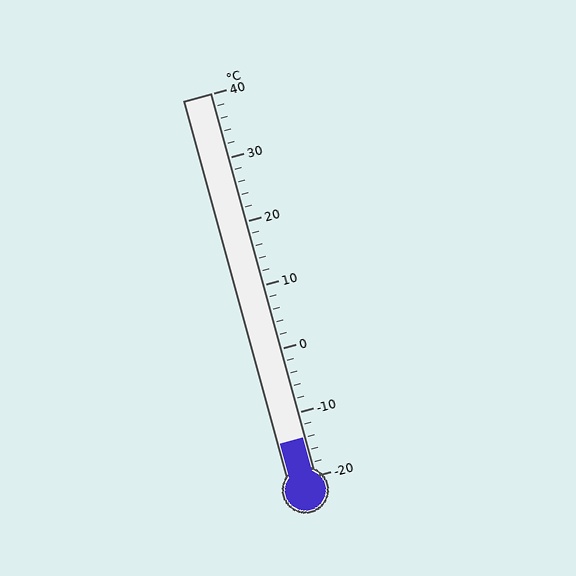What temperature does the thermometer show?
The thermometer shows approximately -14°C.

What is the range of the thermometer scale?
The thermometer scale ranges from -20°C to 40°C.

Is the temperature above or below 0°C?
The temperature is below 0°C.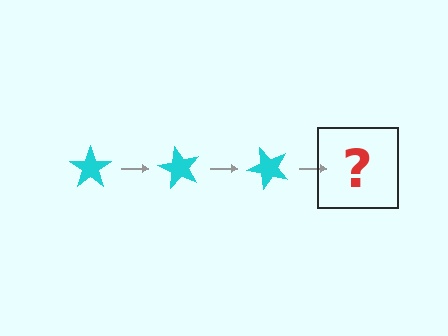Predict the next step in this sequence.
The next step is a cyan star rotated 180 degrees.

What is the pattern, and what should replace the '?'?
The pattern is that the star rotates 60 degrees each step. The '?' should be a cyan star rotated 180 degrees.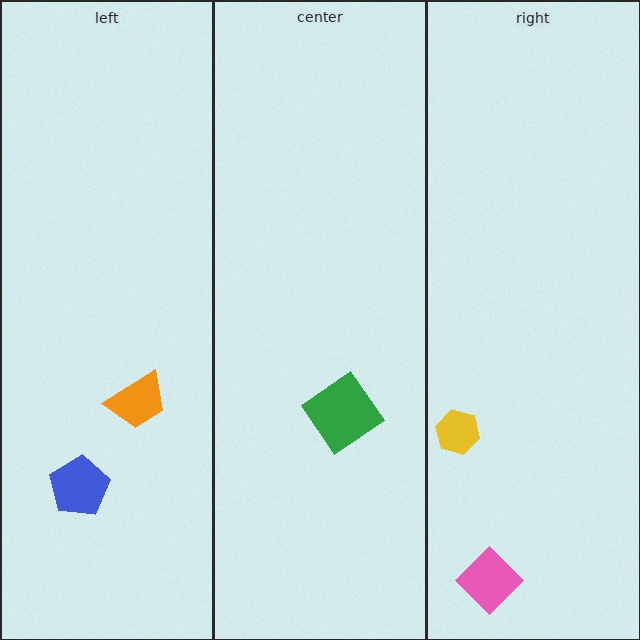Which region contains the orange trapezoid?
The left region.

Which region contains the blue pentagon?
The left region.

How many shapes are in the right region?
2.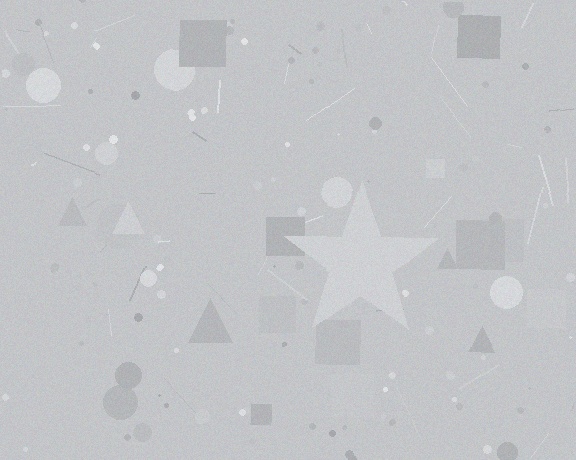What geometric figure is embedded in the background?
A star is embedded in the background.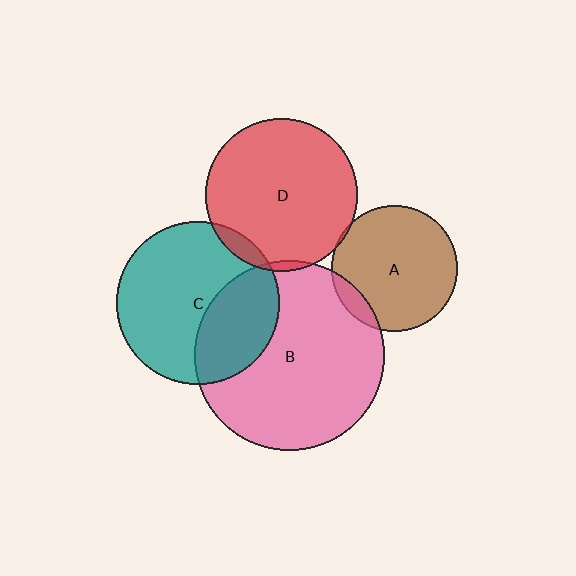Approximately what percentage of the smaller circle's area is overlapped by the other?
Approximately 5%.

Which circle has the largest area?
Circle B (pink).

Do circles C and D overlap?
Yes.